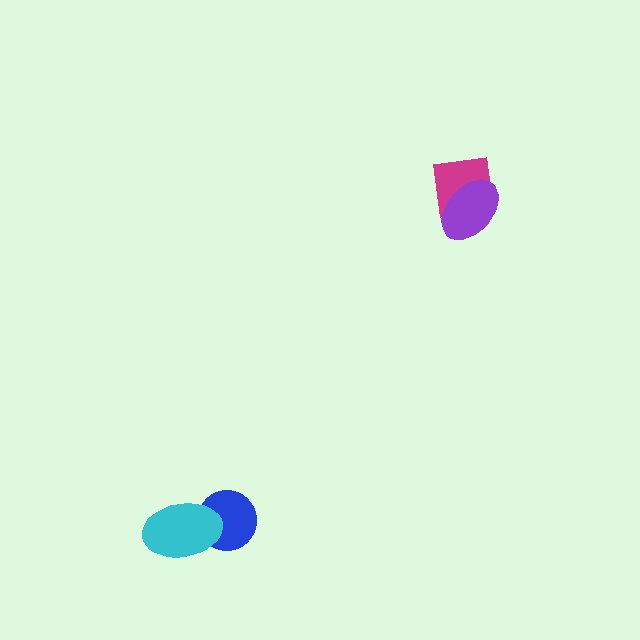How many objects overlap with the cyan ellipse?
1 object overlaps with the cyan ellipse.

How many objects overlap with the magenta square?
1 object overlaps with the magenta square.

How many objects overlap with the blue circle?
1 object overlaps with the blue circle.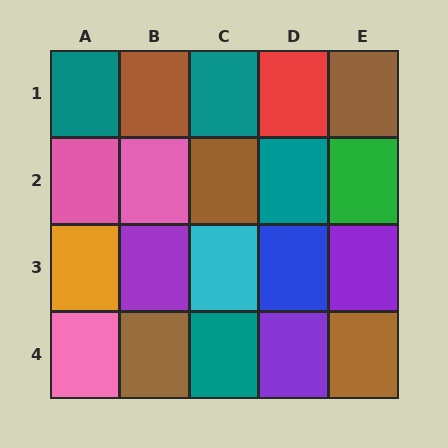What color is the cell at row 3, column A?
Orange.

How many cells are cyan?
1 cell is cyan.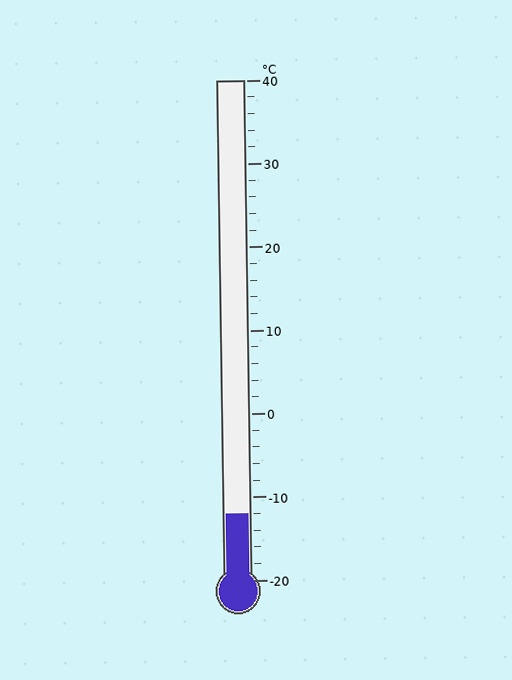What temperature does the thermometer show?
The thermometer shows approximately -12°C.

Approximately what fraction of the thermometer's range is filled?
The thermometer is filled to approximately 15% of its range.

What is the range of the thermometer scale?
The thermometer scale ranges from -20°C to 40°C.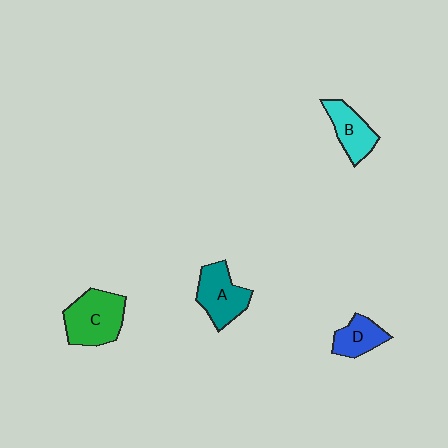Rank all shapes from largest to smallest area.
From largest to smallest: C (green), A (teal), B (cyan), D (blue).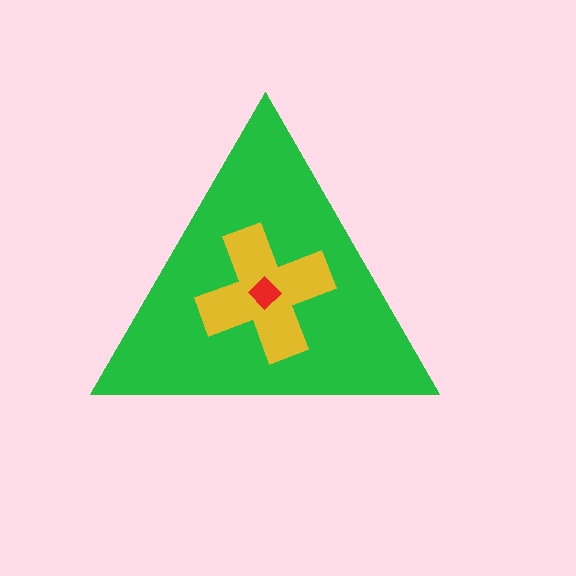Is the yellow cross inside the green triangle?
Yes.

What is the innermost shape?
The red diamond.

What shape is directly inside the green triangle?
The yellow cross.